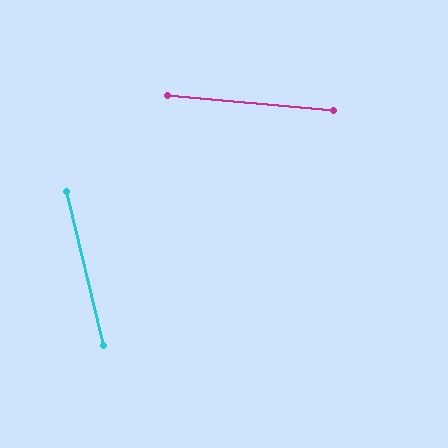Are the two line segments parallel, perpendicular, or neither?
Neither parallel nor perpendicular — they differ by about 71°.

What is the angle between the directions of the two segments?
Approximately 71 degrees.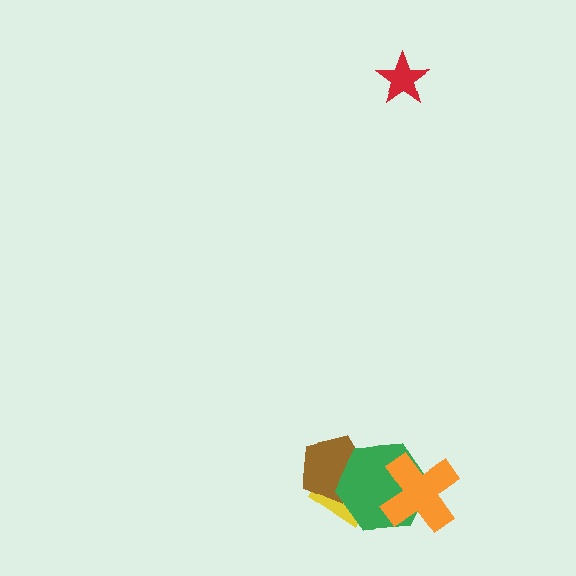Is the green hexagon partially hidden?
Yes, it is partially covered by another shape.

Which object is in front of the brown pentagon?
The green hexagon is in front of the brown pentagon.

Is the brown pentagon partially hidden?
Yes, it is partially covered by another shape.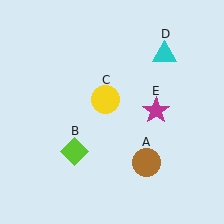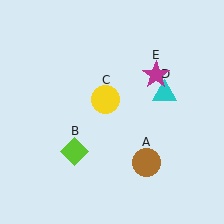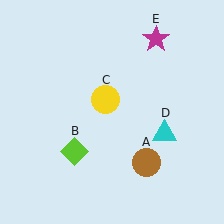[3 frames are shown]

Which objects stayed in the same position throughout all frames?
Brown circle (object A) and lime diamond (object B) and yellow circle (object C) remained stationary.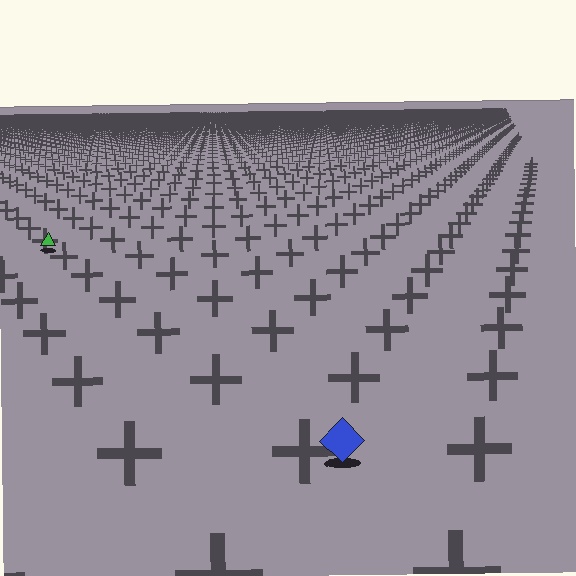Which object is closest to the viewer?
The blue diamond is closest. The texture marks near it are larger and more spread out.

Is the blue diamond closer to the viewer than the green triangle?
Yes. The blue diamond is closer — you can tell from the texture gradient: the ground texture is coarser near it.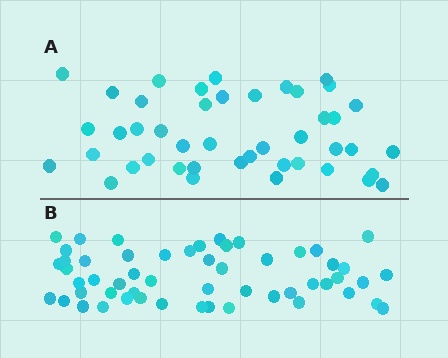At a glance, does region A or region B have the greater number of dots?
Region B (the bottom region) has more dots.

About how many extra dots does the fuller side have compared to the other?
Region B has roughly 10 or so more dots than region A.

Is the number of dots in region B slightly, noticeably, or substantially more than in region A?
Region B has only slightly more — the two regions are fairly close. The ratio is roughly 1.2 to 1.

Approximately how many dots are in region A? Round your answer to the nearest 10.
About 40 dots. (The exact count is 44, which rounds to 40.)